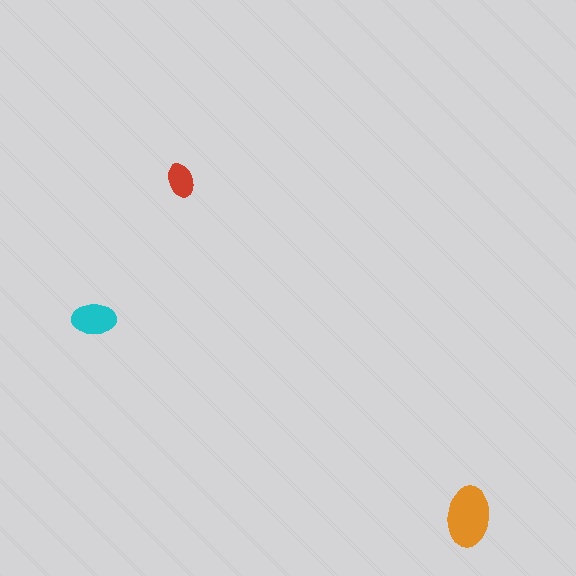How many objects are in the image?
There are 3 objects in the image.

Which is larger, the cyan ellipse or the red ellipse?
The cyan one.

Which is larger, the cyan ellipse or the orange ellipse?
The orange one.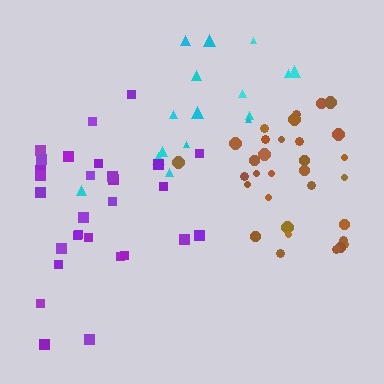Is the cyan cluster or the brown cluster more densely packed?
Brown.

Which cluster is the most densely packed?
Brown.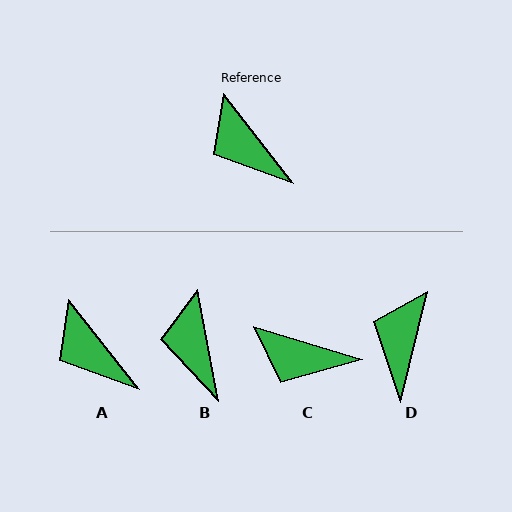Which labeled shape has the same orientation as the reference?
A.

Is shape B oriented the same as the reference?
No, it is off by about 28 degrees.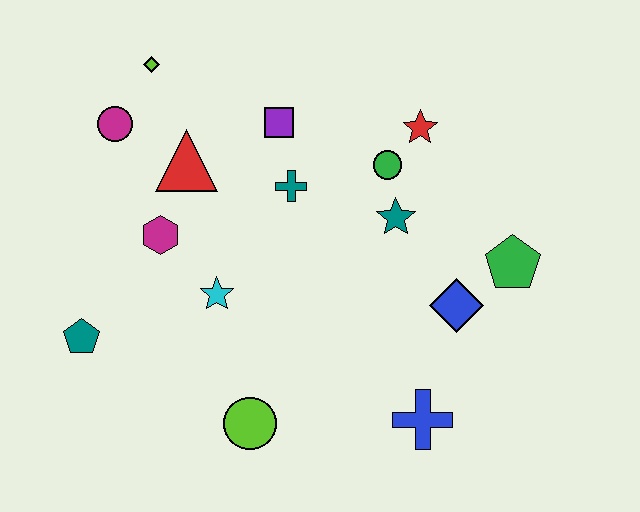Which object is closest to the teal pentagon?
The magenta hexagon is closest to the teal pentagon.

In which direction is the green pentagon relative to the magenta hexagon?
The green pentagon is to the right of the magenta hexagon.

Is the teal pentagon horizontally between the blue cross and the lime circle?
No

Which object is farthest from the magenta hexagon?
The green pentagon is farthest from the magenta hexagon.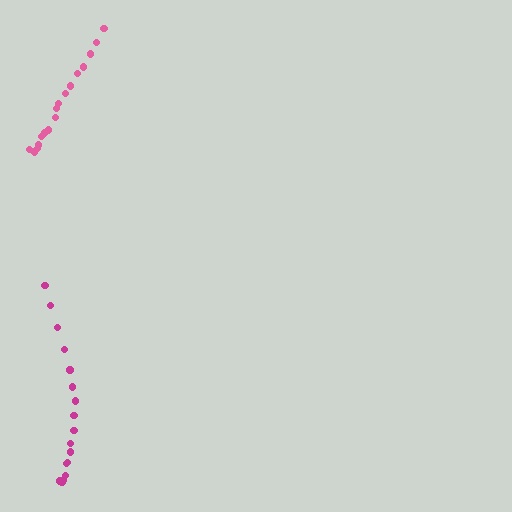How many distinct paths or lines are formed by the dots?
There are 2 distinct paths.